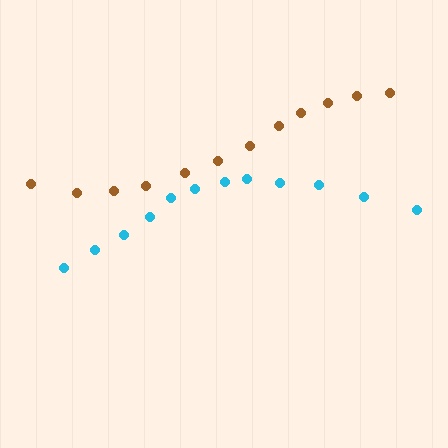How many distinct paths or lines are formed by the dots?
There are 2 distinct paths.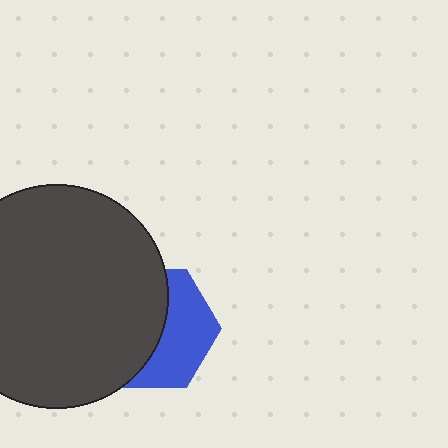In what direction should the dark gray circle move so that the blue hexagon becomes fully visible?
The dark gray circle should move left. That is the shortest direction to clear the overlap and leave the blue hexagon fully visible.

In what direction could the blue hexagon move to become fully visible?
The blue hexagon could move right. That would shift it out from behind the dark gray circle entirely.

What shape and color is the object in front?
The object in front is a dark gray circle.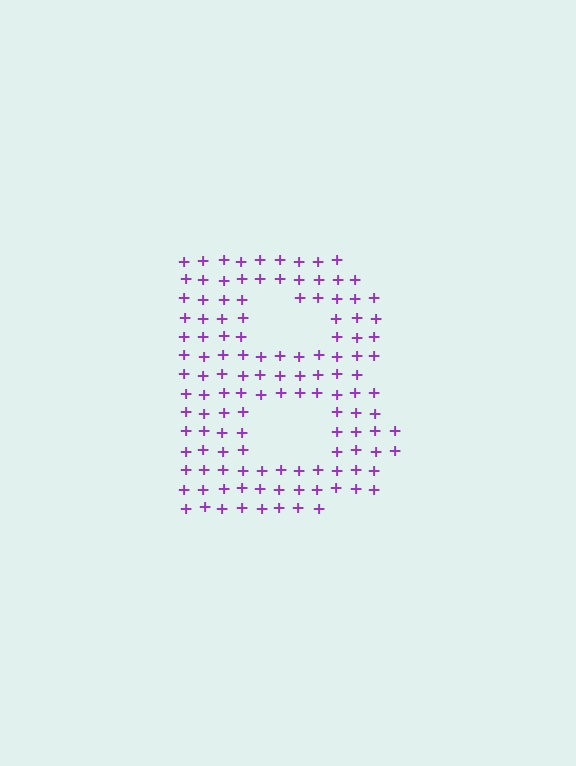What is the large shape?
The large shape is the letter B.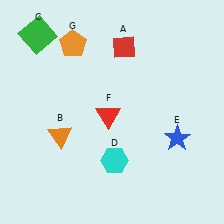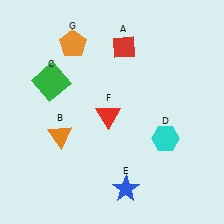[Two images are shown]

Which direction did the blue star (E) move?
The blue star (E) moved left.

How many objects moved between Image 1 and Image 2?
3 objects moved between the two images.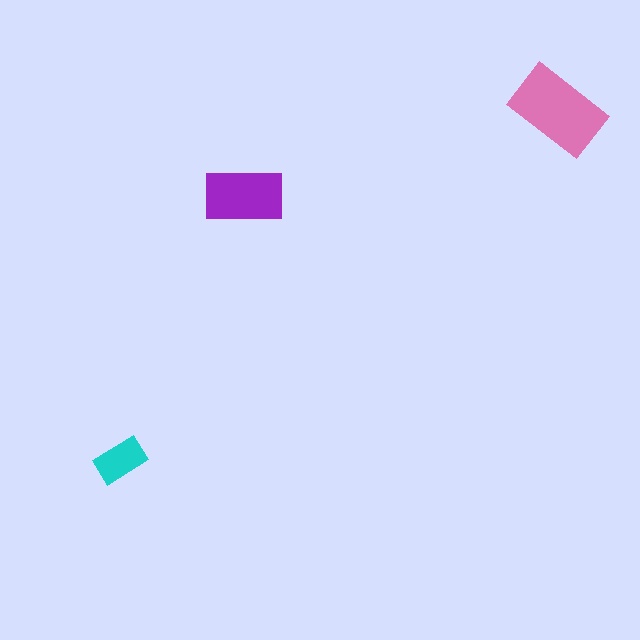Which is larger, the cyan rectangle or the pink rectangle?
The pink one.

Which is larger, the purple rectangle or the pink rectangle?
The pink one.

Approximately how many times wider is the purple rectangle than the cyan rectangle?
About 1.5 times wider.